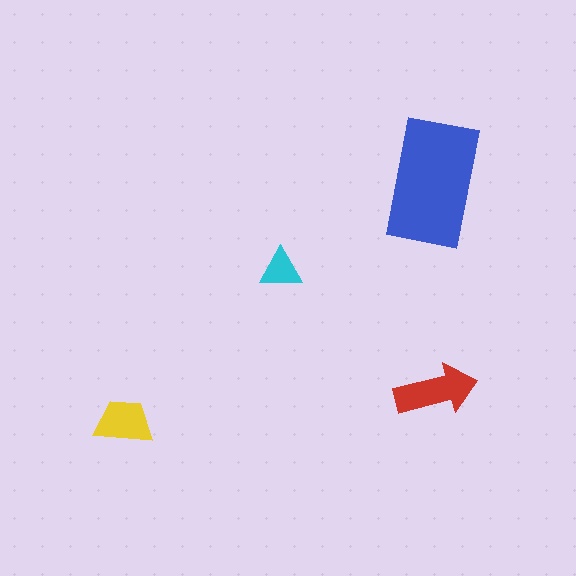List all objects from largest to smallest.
The blue rectangle, the red arrow, the yellow trapezoid, the cyan triangle.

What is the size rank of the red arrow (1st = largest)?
2nd.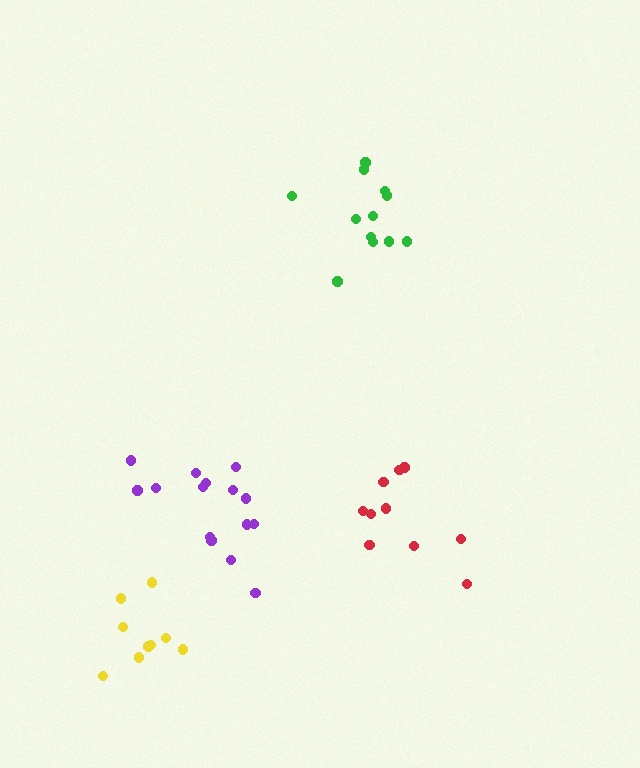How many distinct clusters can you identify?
There are 4 distinct clusters.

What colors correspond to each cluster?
The clusters are colored: green, purple, red, yellow.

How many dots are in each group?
Group 1: 12 dots, Group 2: 15 dots, Group 3: 10 dots, Group 4: 9 dots (46 total).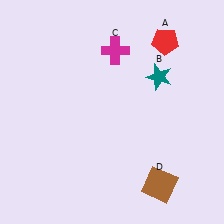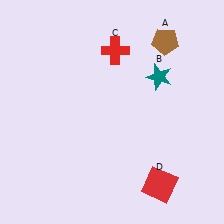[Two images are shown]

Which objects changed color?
A changed from red to brown. C changed from magenta to red. D changed from brown to red.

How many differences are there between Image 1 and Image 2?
There are 3 differences between the two images.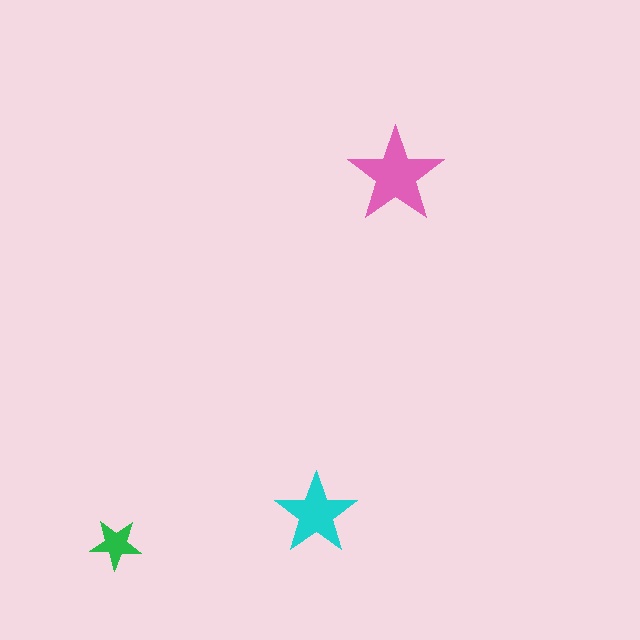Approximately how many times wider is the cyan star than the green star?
About 1.5 times wider.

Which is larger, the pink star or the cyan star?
The pink one.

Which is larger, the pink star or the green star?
The pink one.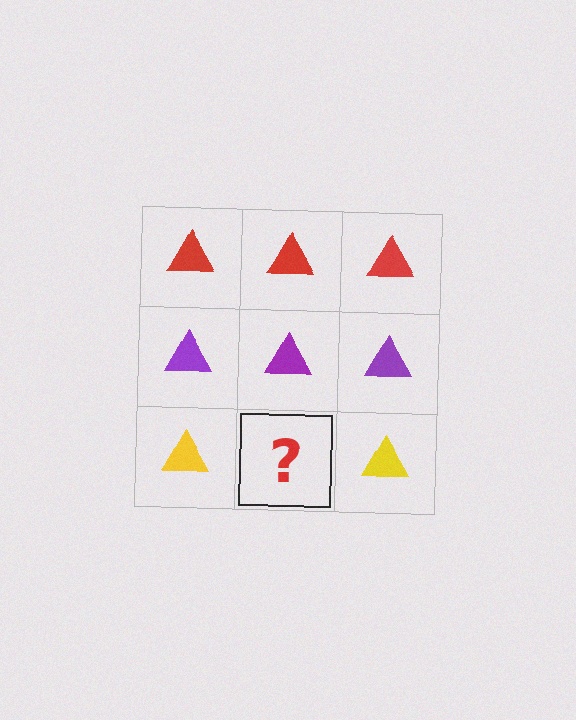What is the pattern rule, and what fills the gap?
The rule is that each row has a consistent color. The gap should be filled with a yellow triangle.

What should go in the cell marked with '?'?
The missing cell should contain a yellow triangle.